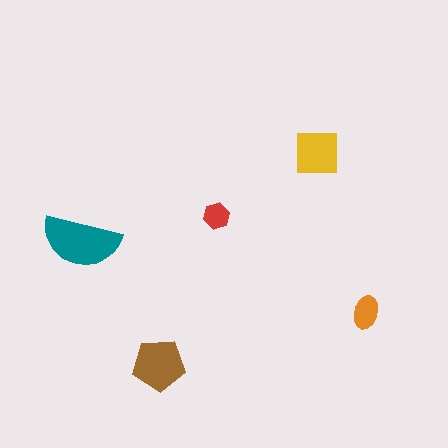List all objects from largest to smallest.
The teal semicircle, the brown pentagon, the yellow square, the orange ellipse, the red hexagon.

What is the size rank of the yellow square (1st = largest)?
3rd.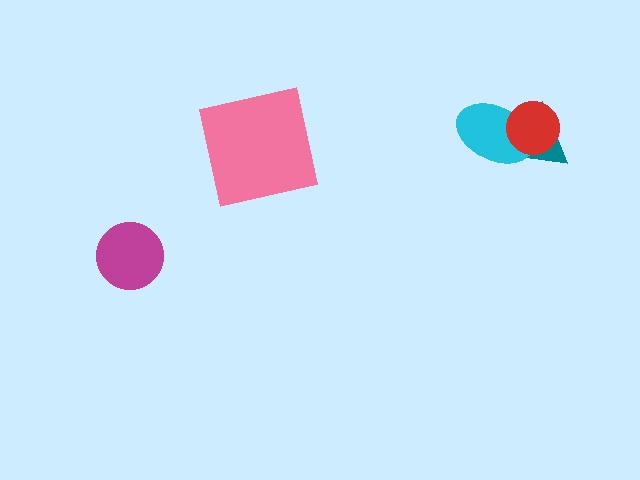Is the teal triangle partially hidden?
Yes, it is partially covered by another shape.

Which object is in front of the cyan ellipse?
The red circle is in front of the cyan ellipse.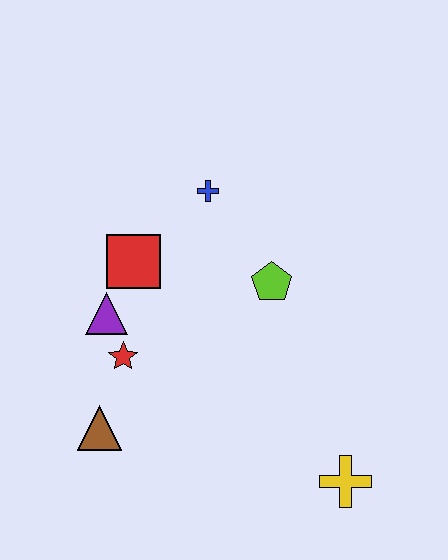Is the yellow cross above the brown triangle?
No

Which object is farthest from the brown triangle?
The blue cross is farthest from the brown triangle.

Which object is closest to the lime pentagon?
The blue cross is closest to the lime pentagon.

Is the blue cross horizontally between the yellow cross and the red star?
Yes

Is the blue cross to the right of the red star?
Yes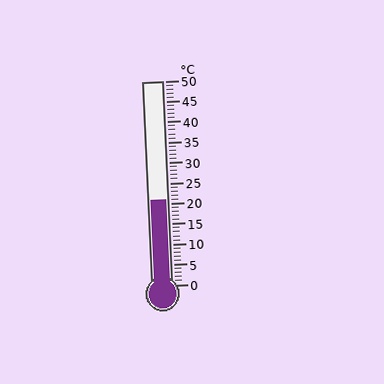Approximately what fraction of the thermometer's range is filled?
The thermometer is filled to approximately 40% of its range.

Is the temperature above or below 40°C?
The temperature is below 40°C.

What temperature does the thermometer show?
The thermometer shows approximately 21°C.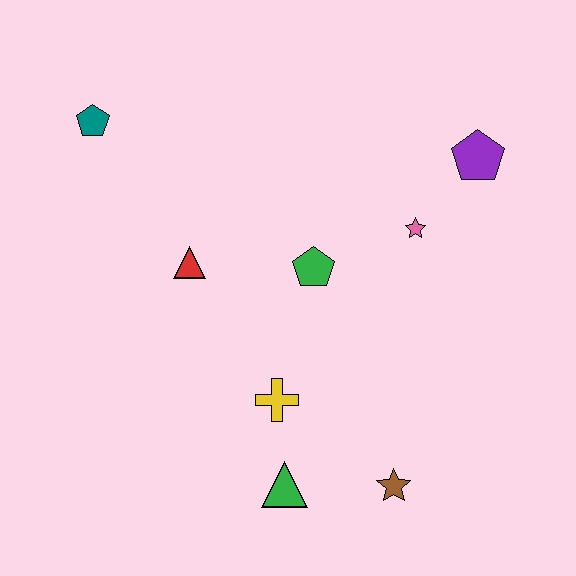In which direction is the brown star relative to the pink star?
The brown star is below the pink star.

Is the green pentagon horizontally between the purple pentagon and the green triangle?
Yes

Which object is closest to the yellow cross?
The green triangle is closest to the yellow cross.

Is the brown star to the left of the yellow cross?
No